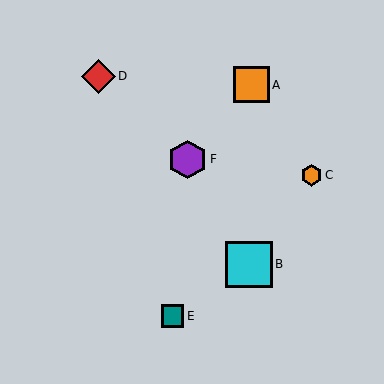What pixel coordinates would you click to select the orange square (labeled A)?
Click at (251, 85) to select the orange square A.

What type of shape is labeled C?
Shape C is an orange hexagon.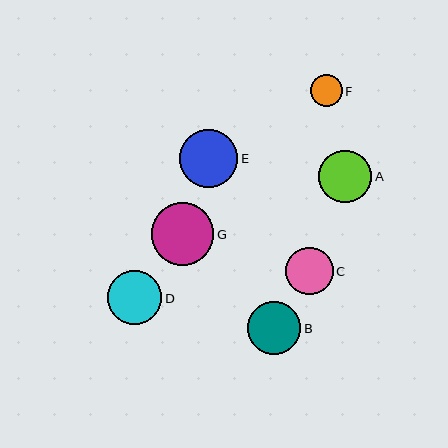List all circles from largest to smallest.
From largest to smallest: G, E, D, B, A, C, F.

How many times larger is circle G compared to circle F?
Circle G is approximately 1.9 times the size of circle F.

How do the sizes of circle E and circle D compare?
Circle E and circle D are approximately the same size.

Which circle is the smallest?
Circle F is the smallest with a size of approximately 32 pixels.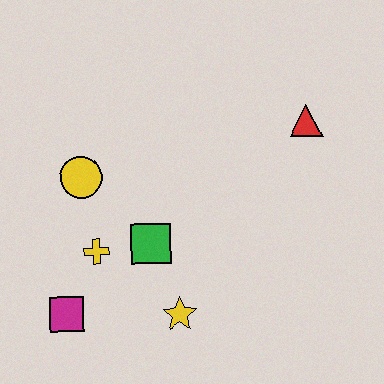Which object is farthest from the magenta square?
The red triangle is farthest from the magenta square.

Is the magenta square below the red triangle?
Yes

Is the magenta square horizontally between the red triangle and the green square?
No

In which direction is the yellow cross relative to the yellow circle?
The yellow cross is below the yellow circle.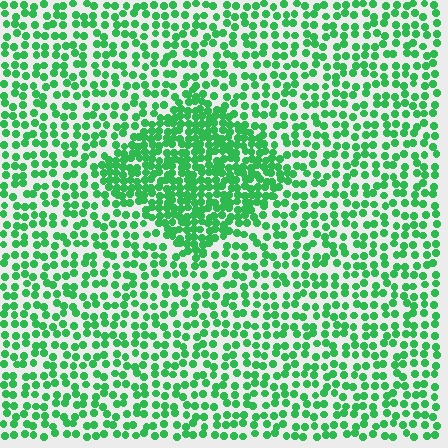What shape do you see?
I see a diamond.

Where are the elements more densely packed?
The elements are more densely packed inside the diamond boundary.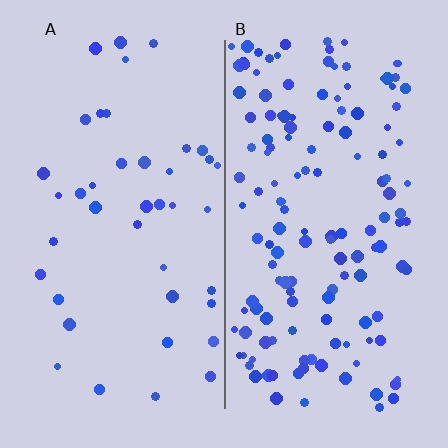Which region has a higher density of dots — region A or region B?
B (the right).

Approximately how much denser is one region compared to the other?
Approximately 3.4× — region B over region A.